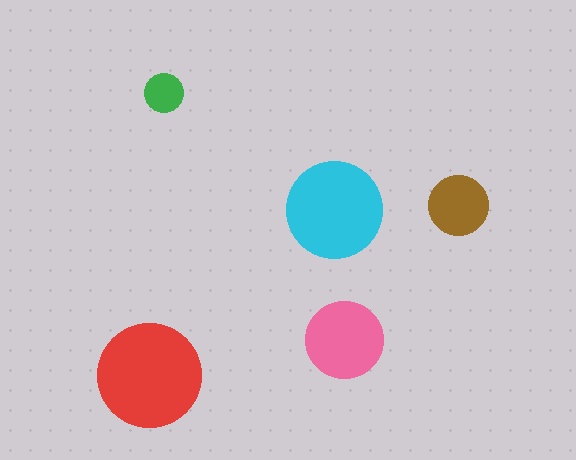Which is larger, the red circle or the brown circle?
The red one.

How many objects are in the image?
There are 5 objects in the image.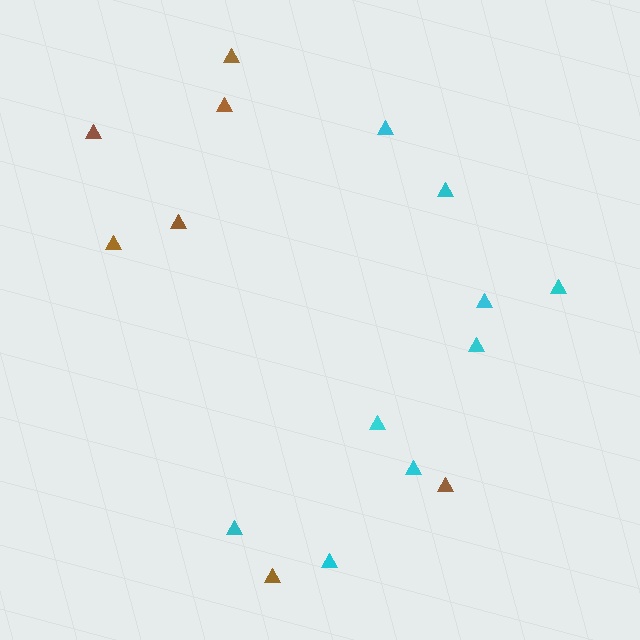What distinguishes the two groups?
There are 2 groups: one group of brown triangles (7) and one group of cyan triangles (9).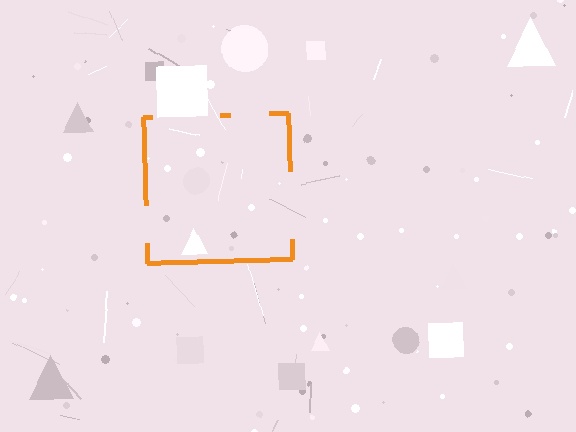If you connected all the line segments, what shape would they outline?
They would outline a square.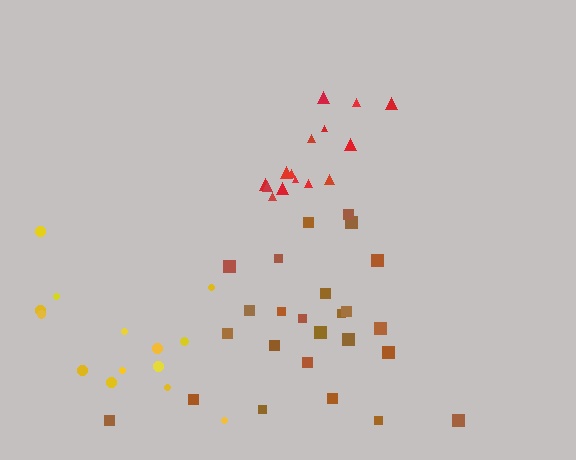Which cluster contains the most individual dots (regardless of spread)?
Brown (25).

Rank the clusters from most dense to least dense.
red, yellow, brown.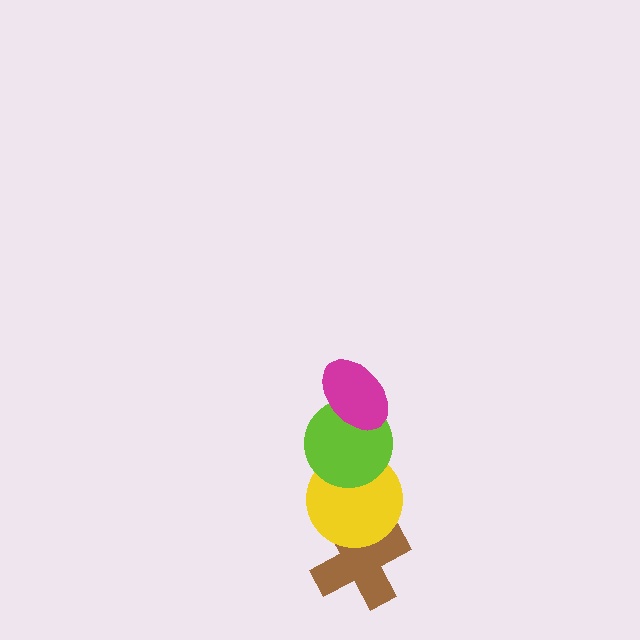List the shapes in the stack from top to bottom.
From top to bottom: the magenta ellipse, the lime circle, the yellow circle, the brown cross.